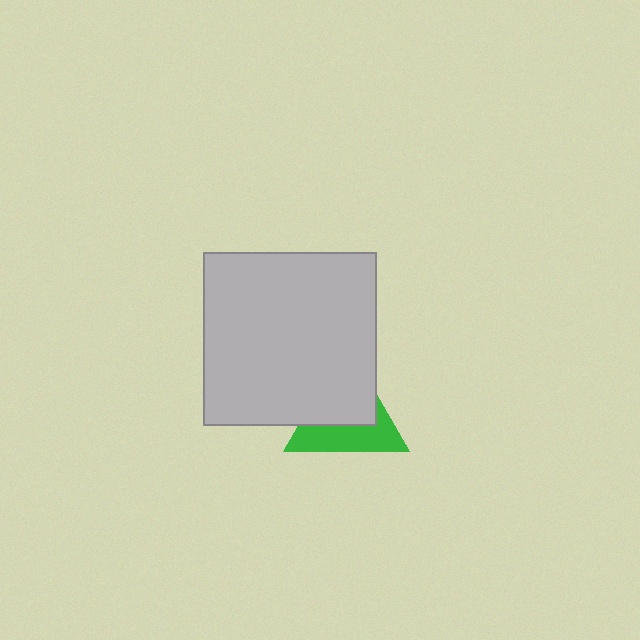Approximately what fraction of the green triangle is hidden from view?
Roughly 55% of the green triangle is hidden behind the light gray square.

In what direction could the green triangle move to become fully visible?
The green triangle could move toward the lower-right. That would shift it out from behind the light gray square entirely.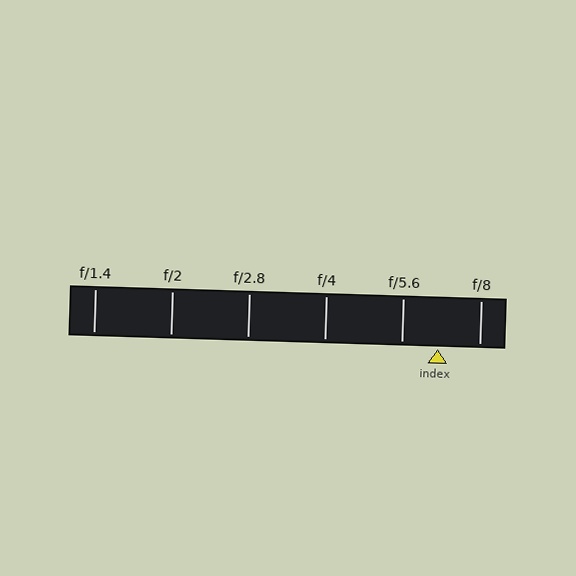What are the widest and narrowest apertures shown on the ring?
The widest aperture shown is f/1.4 and the narrowest is f/8.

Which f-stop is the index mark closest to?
The index mark is closest to f/5.6.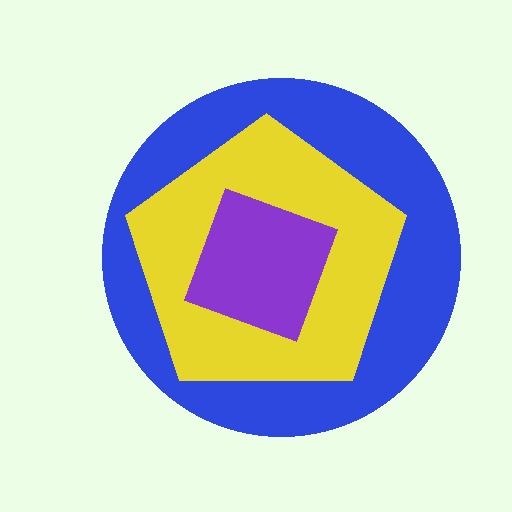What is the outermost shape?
The blue circle.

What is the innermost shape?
The purple diamond.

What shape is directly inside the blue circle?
The yellow pentagon.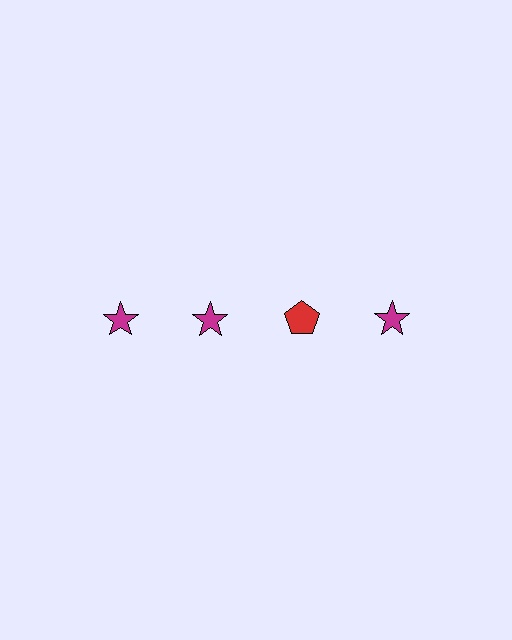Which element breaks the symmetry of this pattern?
The red pentagon in the top row, center column breaks the symmetry. All other shapes are magenta stars.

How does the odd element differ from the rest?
It differs in both color (red instead of magenta) and shape (pentagon instead of star).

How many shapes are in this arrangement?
There are 4 shapes arranged in a grid pattern.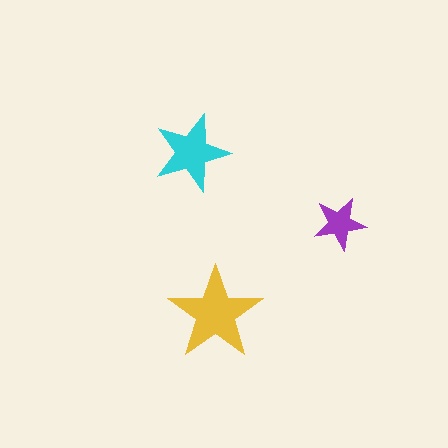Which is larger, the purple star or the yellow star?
The yellow one.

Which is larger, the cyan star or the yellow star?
The yellow one.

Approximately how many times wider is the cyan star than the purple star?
About 1.5 times wider.